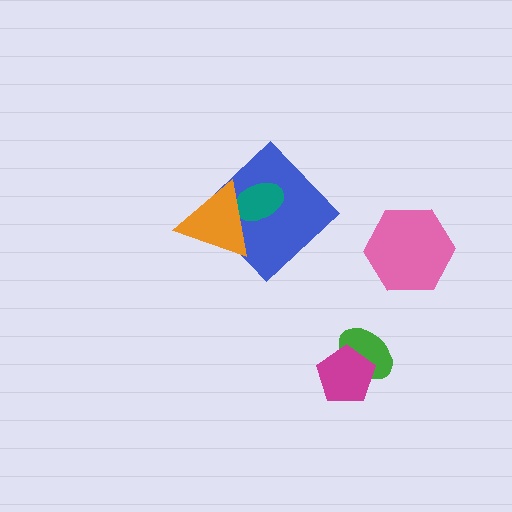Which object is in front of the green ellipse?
The magenta pentagon is in front of the green ellipse.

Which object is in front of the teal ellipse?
The orange triangle is in front of the teal ellipse.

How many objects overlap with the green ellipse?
1 object overlaps with the green ellipse.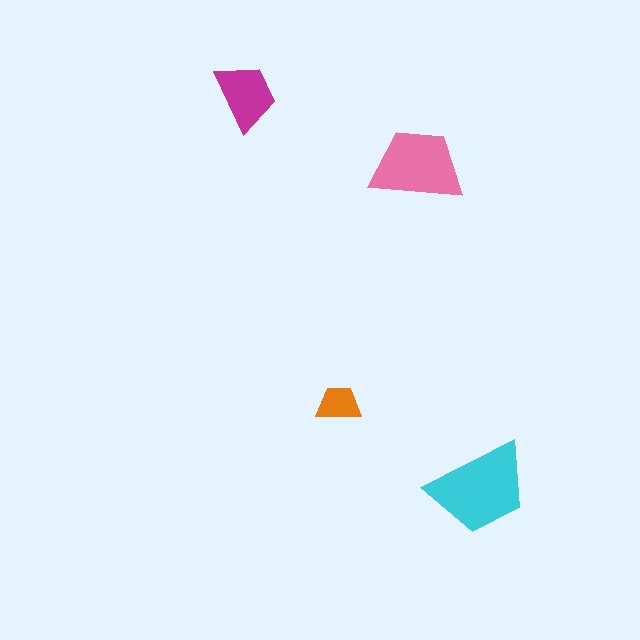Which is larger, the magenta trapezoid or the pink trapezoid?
The pink one.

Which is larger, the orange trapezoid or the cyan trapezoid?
The cyan one.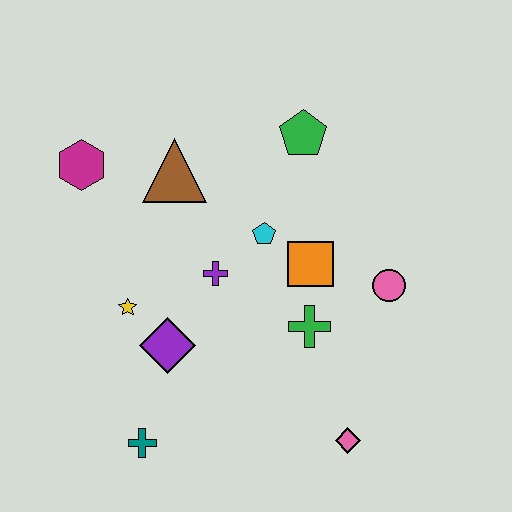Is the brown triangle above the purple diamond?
Yes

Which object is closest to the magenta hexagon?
The brown triangle is closest to the magenta hexagon.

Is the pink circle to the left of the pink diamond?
No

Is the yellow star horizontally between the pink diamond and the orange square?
No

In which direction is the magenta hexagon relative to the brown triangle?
The magenta hexagon is to the left of the brown triangle.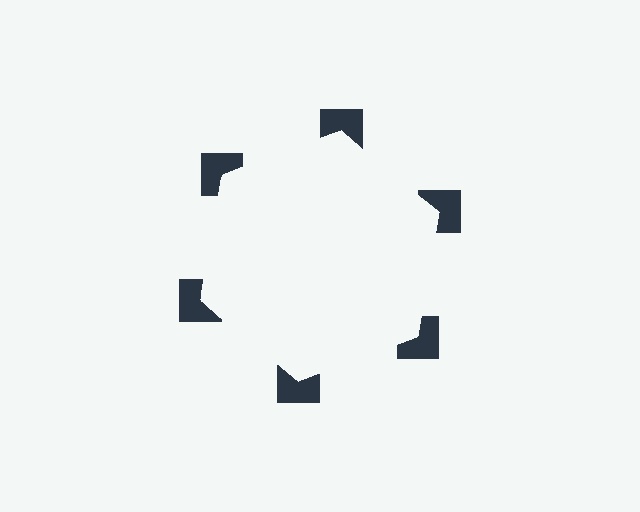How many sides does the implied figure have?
6 sides.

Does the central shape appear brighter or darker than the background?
It typically appears slightly brighter than the background, even though no actual brightness change is drawn.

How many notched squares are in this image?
There are 6 — one at each vertex of the illusory hexagon.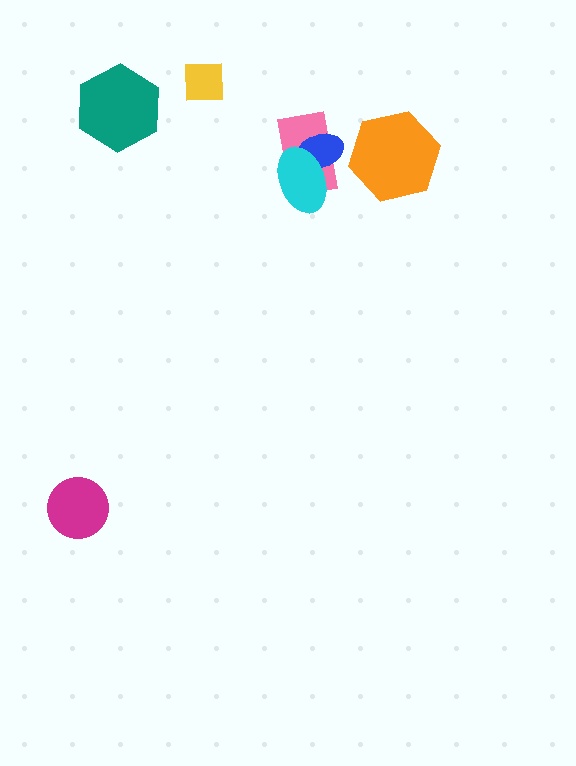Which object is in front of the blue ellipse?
The cyan ellipse is in front of the blue ellipse.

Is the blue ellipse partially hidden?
Yes, it is partially covered by another shape.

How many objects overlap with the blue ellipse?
2 objects overlap with the blue ellipse.